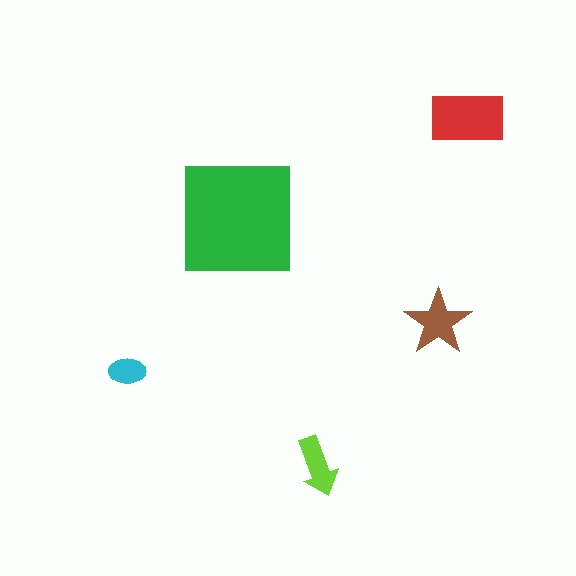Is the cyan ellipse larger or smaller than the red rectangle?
Smaller.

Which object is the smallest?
The cyan ellipse.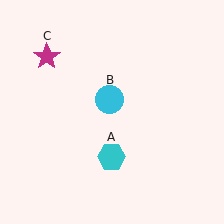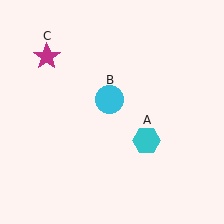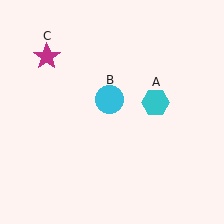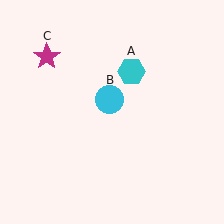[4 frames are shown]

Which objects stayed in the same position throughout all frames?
Cyan circle (object B) and magenta star (object C) remained stationary.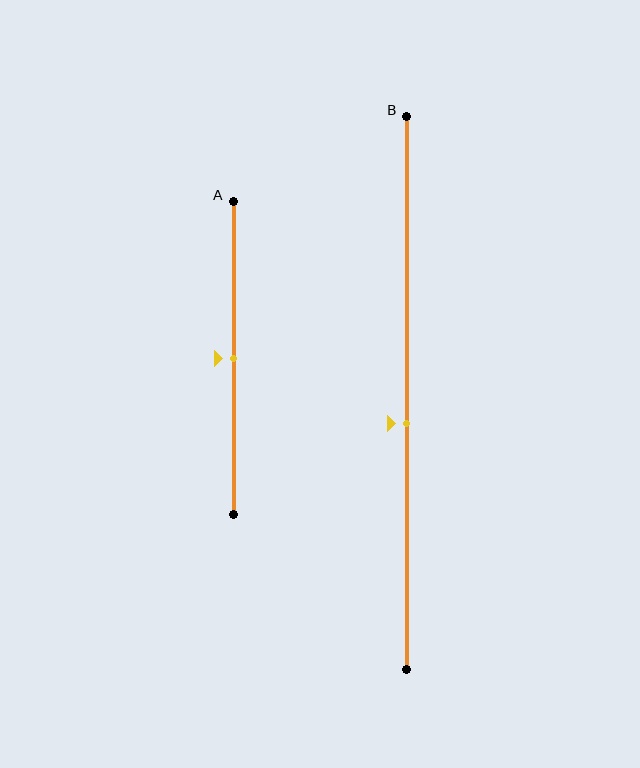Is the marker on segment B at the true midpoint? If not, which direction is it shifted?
No, the marker on segment B is shifted downward by about 5% of the segment length.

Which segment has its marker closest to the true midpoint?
Segment A has its marker closest to the true midpoint.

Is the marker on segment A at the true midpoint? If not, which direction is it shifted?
Yes, the marker on segment A is at the true midpoint.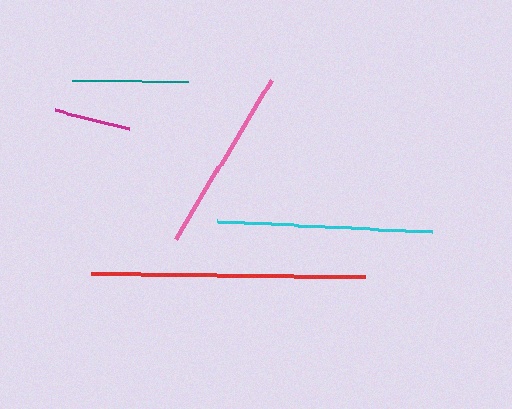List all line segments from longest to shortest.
From longest to shortest: red, cyan, pink, teal, magenta.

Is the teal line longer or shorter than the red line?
The red line is longer than the teal line.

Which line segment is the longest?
The red line is the longest at approximately 274 pixels.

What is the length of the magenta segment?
The magenta segment is approximately 77 pixels long.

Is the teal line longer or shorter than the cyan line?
The cyan line is longer than the teal line.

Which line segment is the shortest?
The magenta line is the shortest at approximately 77 pixels.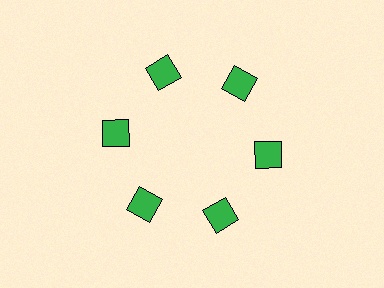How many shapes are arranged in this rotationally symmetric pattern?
There are 6 shapes, arranged in 6 groups of 1.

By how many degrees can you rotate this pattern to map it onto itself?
The pattern maps onto itself every 60 degrees of rotation.